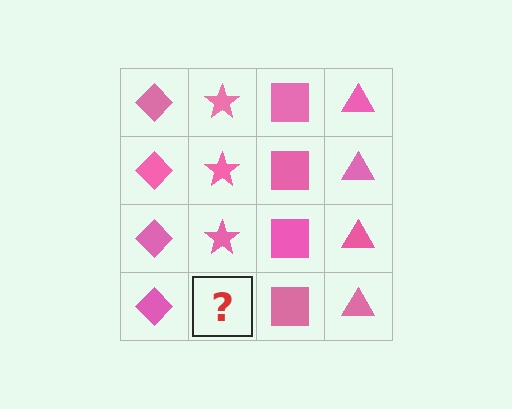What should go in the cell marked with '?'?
The missing cell should contain a pink star.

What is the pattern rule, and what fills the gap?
The rule is that each column has a consistent shape. The gap should be filled with a pink star.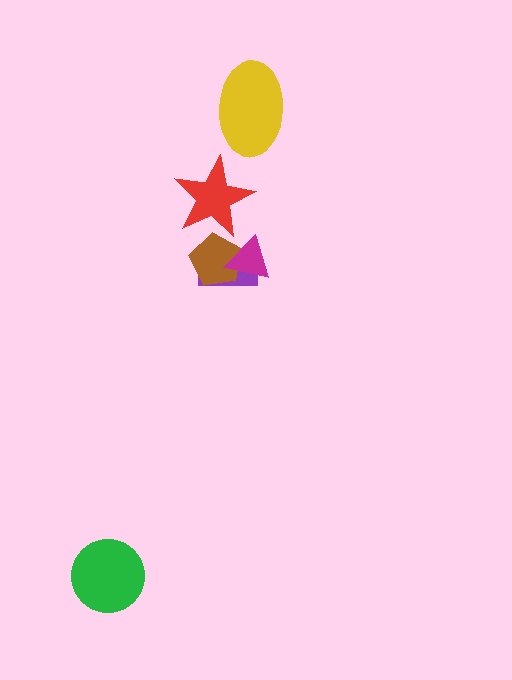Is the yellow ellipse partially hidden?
No, no other shape covers it.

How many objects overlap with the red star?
1 object overlaps with the red star.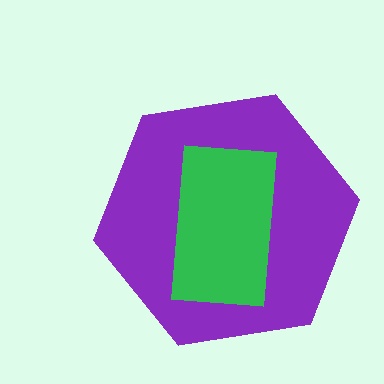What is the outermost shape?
The purple hexagon.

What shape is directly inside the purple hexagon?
The green rectangle.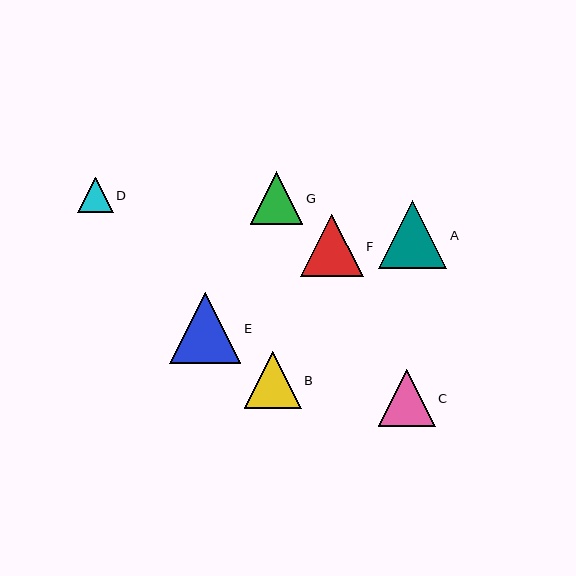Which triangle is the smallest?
Triangle D is the smallest with a size of approximately 35 pixels.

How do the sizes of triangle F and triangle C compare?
Triangle F and triangle C are approximately the same size.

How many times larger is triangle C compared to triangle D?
Triangle C is approximately 1.6 times the size of triangle D.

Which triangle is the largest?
Triangle E is the largest with a size of approximately 71 pixels.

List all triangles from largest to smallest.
From largest to smallest: E, A, F, C, B, G, D.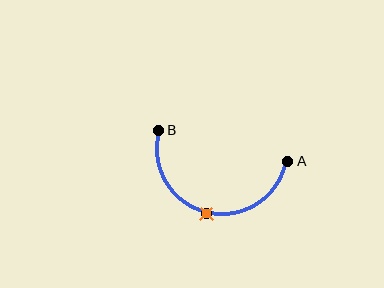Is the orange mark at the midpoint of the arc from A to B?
Yes. The orange mark lies on the arc at equal arc-length from both A and B — it is the arc midpoint.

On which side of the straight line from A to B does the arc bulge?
The arc bulges below the straight line connecting A and B.